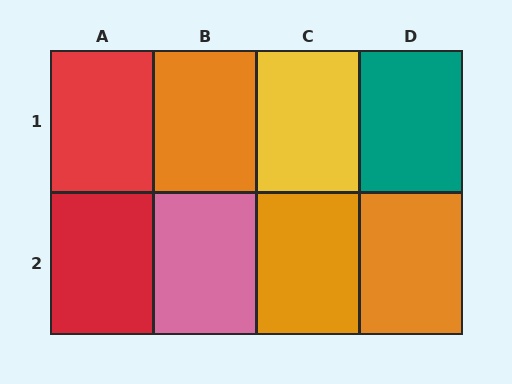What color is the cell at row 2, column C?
Orange.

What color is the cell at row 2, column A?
Red.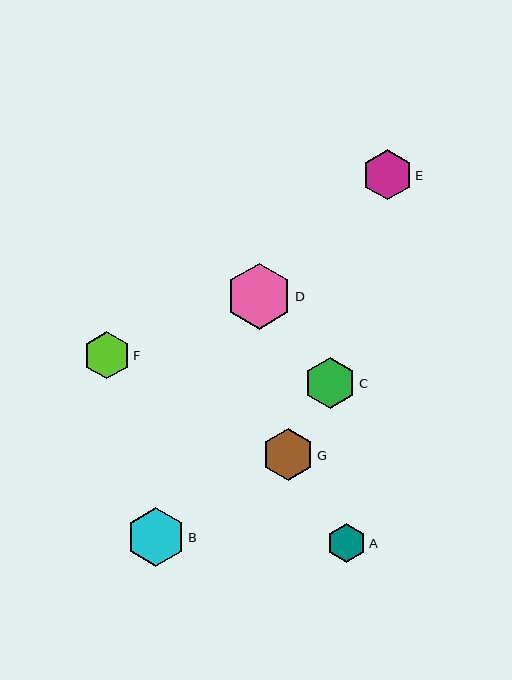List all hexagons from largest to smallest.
From largest to smallest: D, B, C, G, E, F, A.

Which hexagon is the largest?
Hexagon D is the largest with a size of approximately 66 pixels.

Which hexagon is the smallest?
Hexagon A is the smallest with a size of approximately 39 pixels.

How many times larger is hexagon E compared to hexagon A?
Hexagon E is approximately 1.3 times the size of hexagon A.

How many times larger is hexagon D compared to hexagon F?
Hexagon D is approximately 1.4 times the size of hexagon F.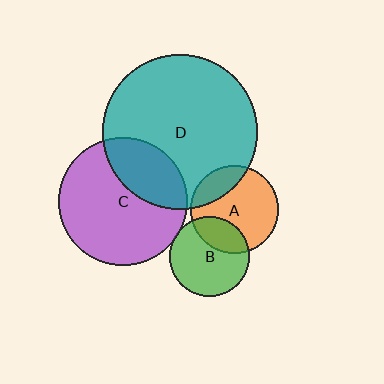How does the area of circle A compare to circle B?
Approximately 1.2 times.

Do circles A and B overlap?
Yes.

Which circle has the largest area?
Circle D (teal).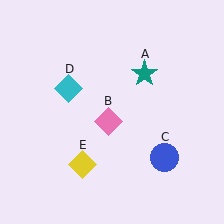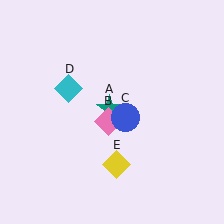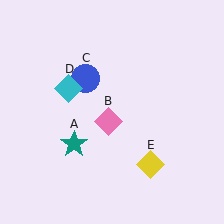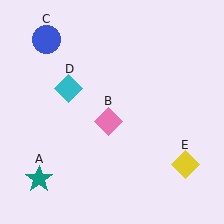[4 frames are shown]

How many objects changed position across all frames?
3 objects changed position: teal star (object A), blue circle (object C), yellow diamond (object E).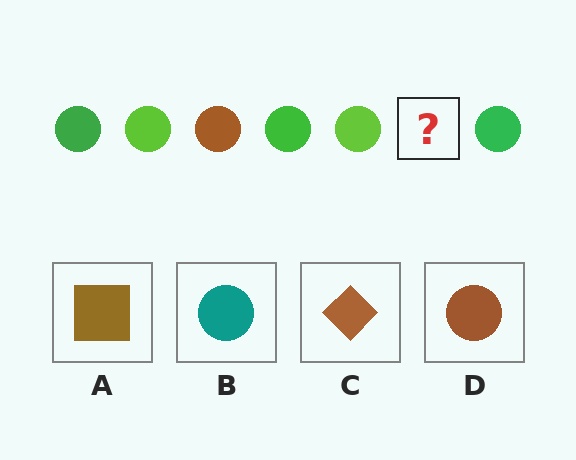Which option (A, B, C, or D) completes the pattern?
D.